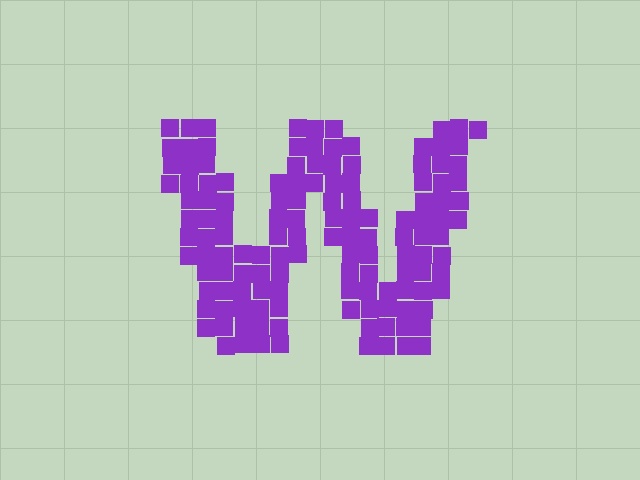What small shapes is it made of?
It is made of small squares.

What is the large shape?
The large shape is the letter W.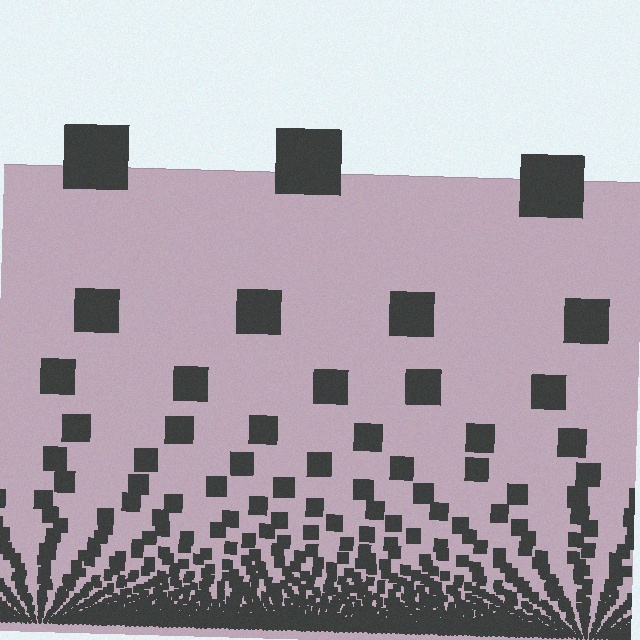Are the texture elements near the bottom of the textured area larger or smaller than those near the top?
Smaller. The gradient is inverted — elements near the bottom are smaller and denser.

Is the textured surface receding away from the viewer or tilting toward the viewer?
The surface appears to tilt toward the viewer. Texture elements get larger and sparser toward the top.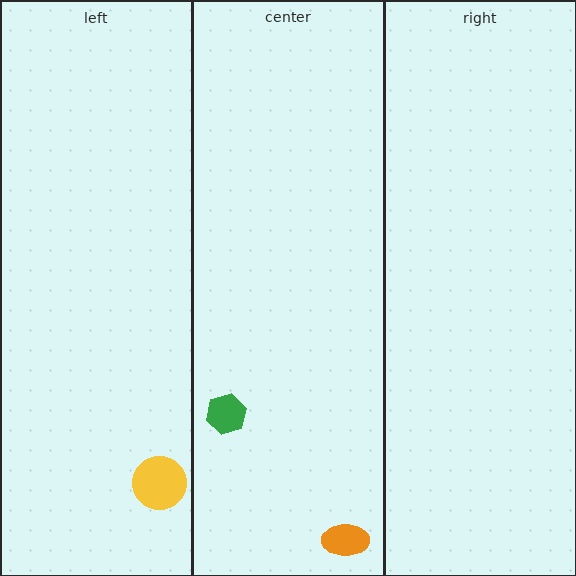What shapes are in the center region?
The orange ellipse, the green hexagon.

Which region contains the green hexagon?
The center region.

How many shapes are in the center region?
2.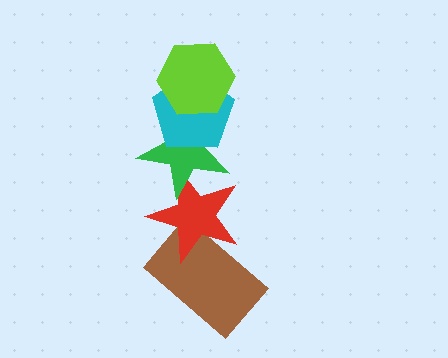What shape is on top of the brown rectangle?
The red star is on top of the brown rectangle.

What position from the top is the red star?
The red star is 4th from the top.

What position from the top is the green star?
The green star is 3rd from the top.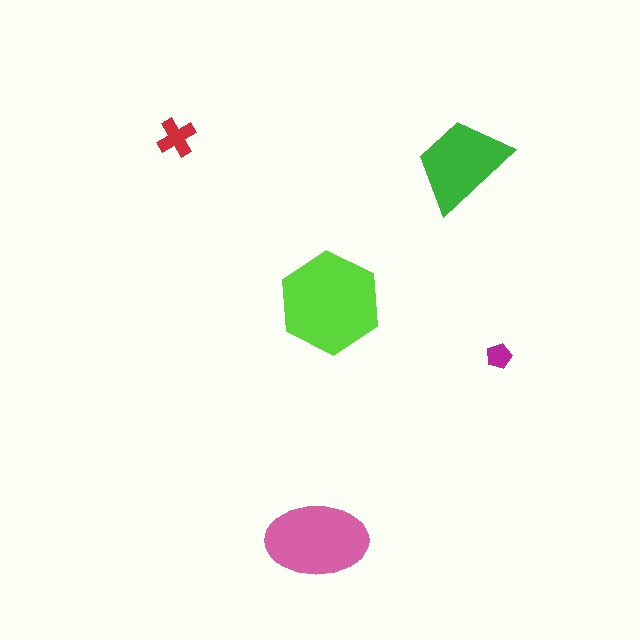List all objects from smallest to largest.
The magenta pentagon, the red cross, the green trapezoid, the pink ellipse, the lime hexagon.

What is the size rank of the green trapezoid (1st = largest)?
3rd.